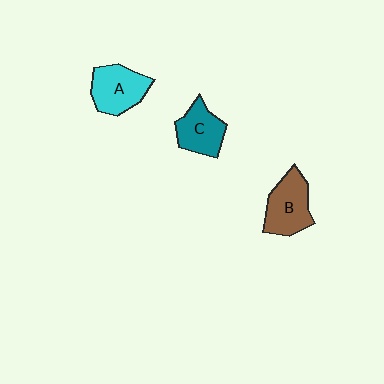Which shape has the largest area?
Shape B (brown).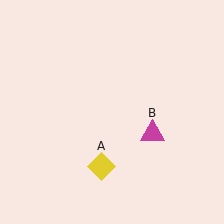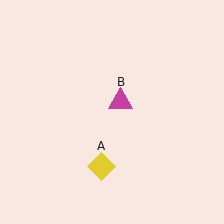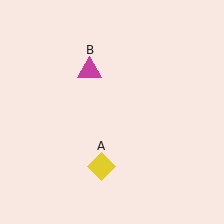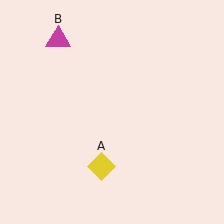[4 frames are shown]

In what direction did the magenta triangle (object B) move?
The magenta triangle (object B) moved up and to the left.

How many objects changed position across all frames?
1 object changed position: magenta triangle (object B).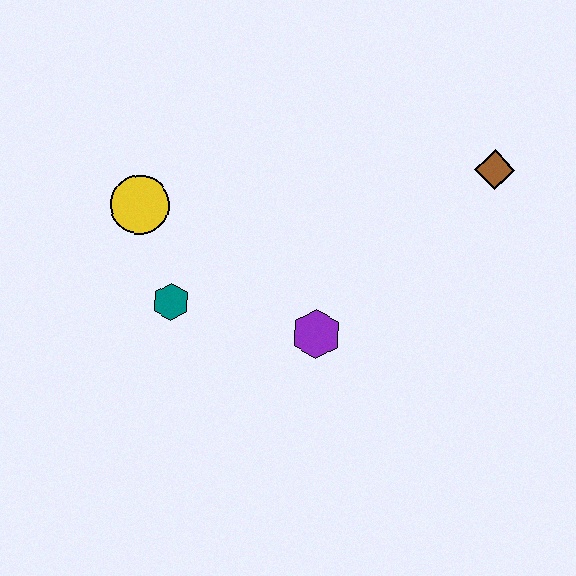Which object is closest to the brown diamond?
The purple hexagon is closest to the brown diamond.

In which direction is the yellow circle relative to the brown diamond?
The yellow circle is to the left of the brown diamond.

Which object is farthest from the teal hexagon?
The brown diamond is farthest from the teal hexagon.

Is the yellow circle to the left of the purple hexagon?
Yes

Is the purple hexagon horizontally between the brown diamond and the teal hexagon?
Yes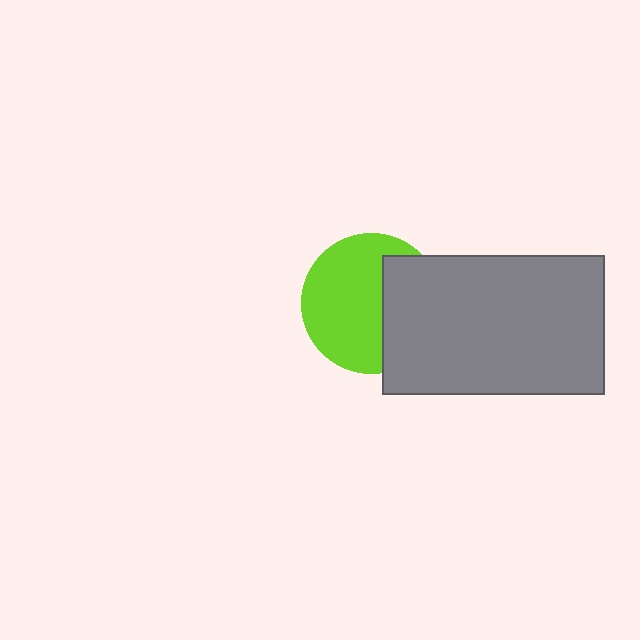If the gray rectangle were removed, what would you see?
You would see the complete lime circle.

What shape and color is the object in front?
The object in front is a gray rectangle.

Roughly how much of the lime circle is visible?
About half of it is visible (roughly 63%).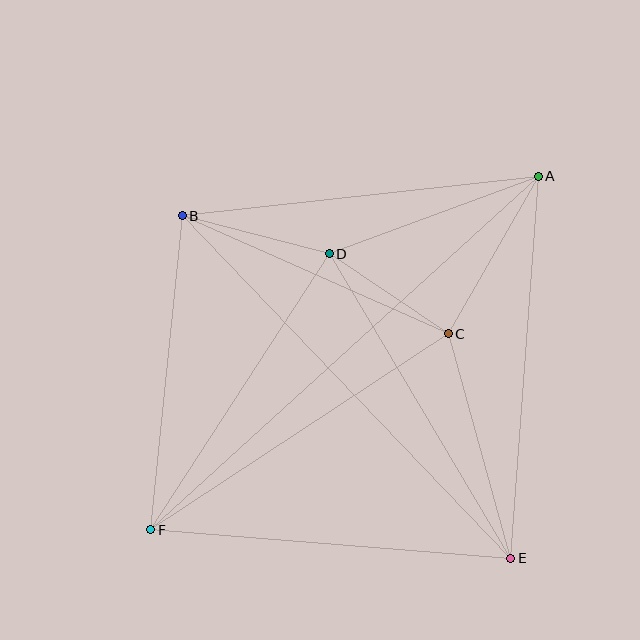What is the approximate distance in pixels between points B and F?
The distance between B and F is approximately 316 pixels.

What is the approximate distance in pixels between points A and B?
The distance between A and B is approximately 358 pixels.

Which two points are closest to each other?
Points C and D are closest to each other.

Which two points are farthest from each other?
Points A and F are farthest from each other.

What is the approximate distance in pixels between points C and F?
The distance between C and F is approximately 356 pixels.